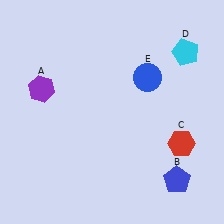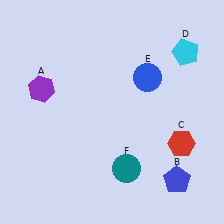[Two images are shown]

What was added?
A teal circle (F) was added in Image 2.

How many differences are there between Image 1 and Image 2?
There is 1 difference between the two images.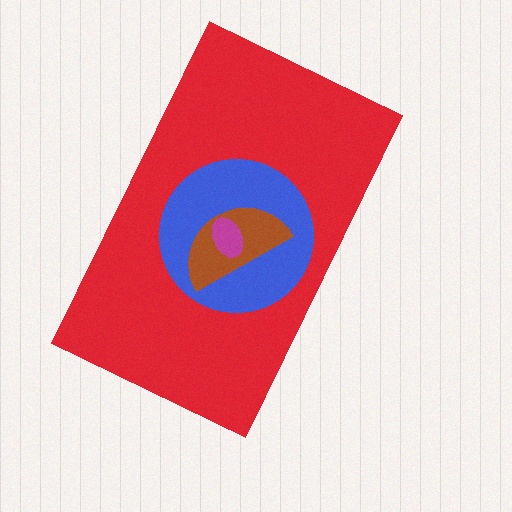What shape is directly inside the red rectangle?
The blue circle.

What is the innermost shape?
The magenta ellipse.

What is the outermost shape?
The red rectangle.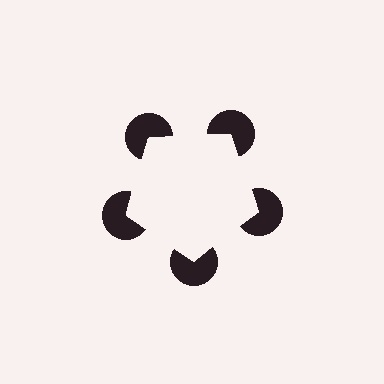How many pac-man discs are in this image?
There are 5 — one at each vertex of the illusory pentagon.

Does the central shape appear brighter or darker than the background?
It typically appears slightly brighter than the background, even though no actual brightness change is drawn.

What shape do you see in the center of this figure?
An illusory pentagon — its edges are inferred from the aligned wedge cuts in the pac-man discs, not physically drawn.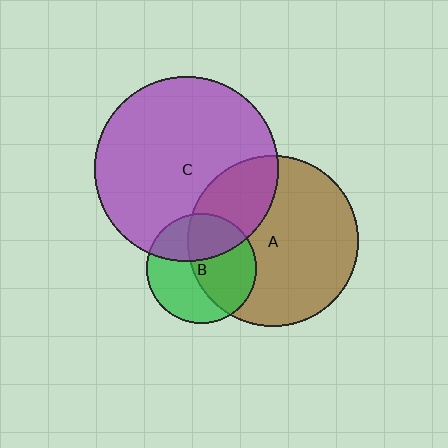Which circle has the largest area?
Circle C (purple).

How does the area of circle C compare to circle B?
Approximately 2.8 times.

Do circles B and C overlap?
Yes.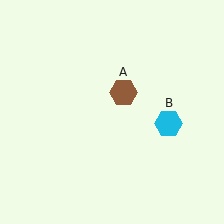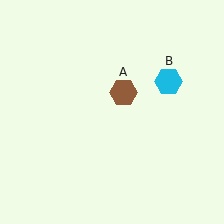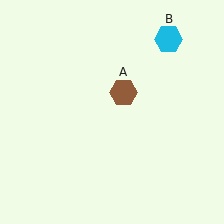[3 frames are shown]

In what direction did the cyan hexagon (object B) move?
The cyan hexagon (object B) moved up.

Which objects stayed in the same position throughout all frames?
Brown hexagon (object A) remained stationary.